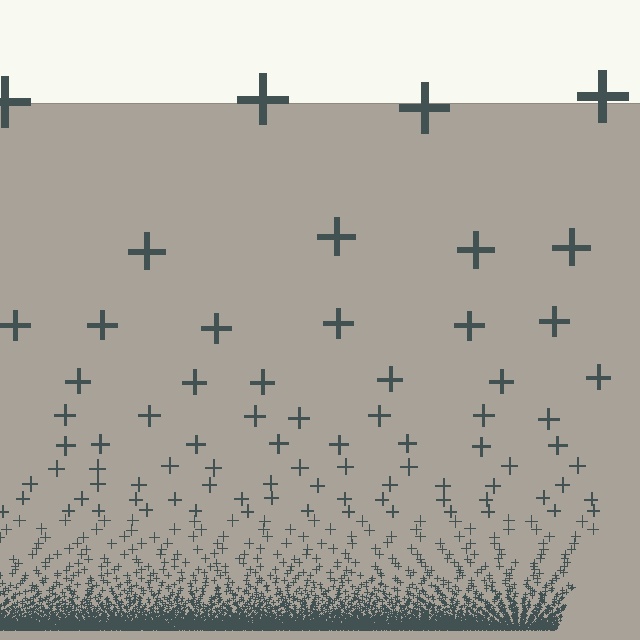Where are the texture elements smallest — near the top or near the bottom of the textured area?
Near the bottom.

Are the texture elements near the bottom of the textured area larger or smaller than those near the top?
Smaller. The gradient is inverted — elements near the bottom are smaller and denser.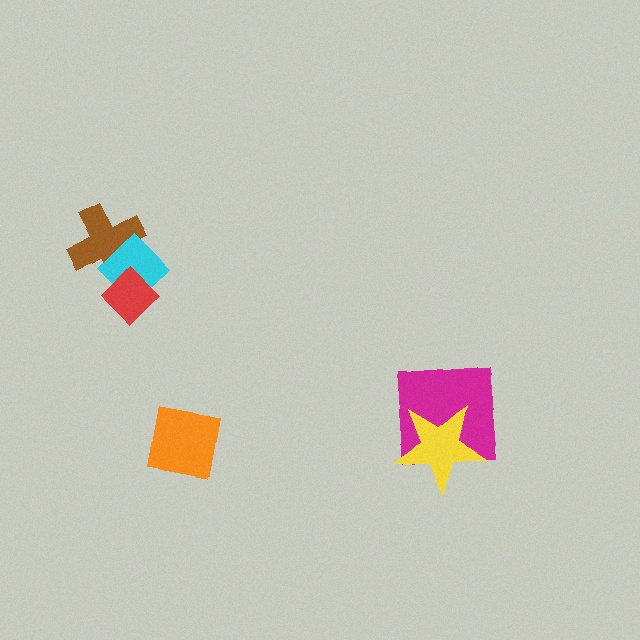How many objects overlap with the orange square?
0 objects overlap with the orange square.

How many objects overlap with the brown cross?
2 objects overlap with the brown cross.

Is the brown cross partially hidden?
Yes, it is partially covered by another shape.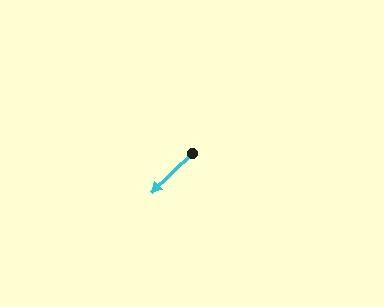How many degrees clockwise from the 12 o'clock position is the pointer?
Approximately 226 degrees.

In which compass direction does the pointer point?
Southwest.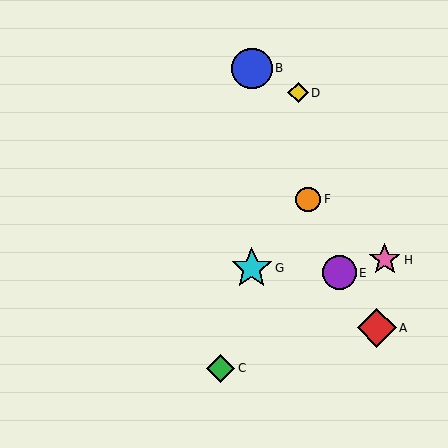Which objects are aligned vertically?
Objects B, G are aligned vertically.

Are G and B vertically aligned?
Yes, both are at x≈252.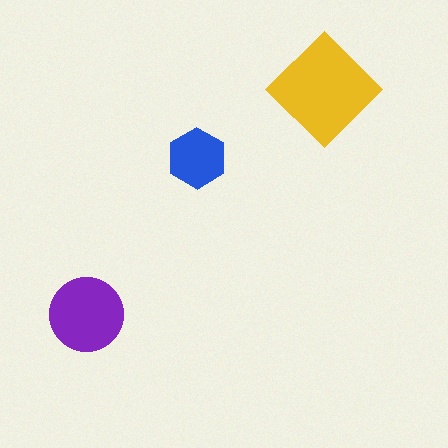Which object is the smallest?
The blue hexagon.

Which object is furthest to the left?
The purple circle is leftmost.